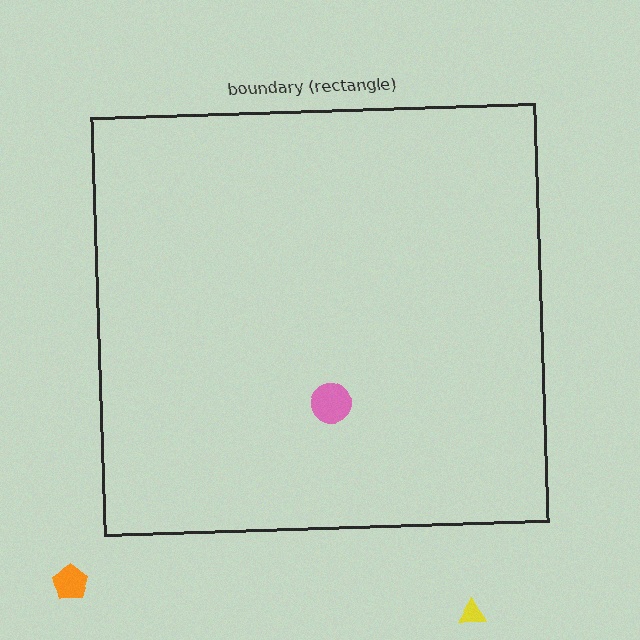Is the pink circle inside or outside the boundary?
Inside.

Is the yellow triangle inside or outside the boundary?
Outside.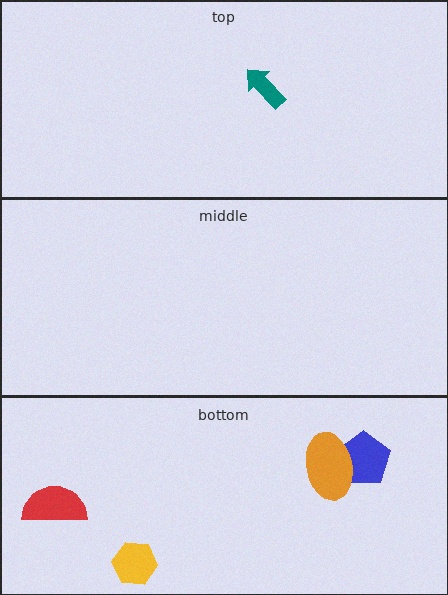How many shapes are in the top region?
1.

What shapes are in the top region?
The teal arrow.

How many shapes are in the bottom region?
4.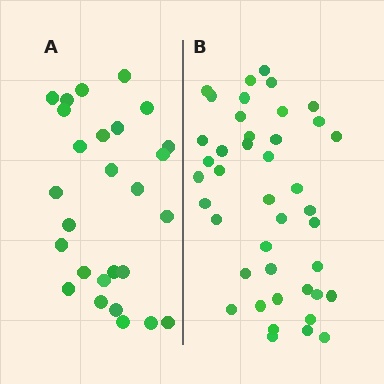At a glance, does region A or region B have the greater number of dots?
Region B (the right region) has more dots.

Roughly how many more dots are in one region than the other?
Region B has approximately 15 more dots than region A.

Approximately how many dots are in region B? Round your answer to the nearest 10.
About 40 dots. (The exact count is 42, which rounds to 40.)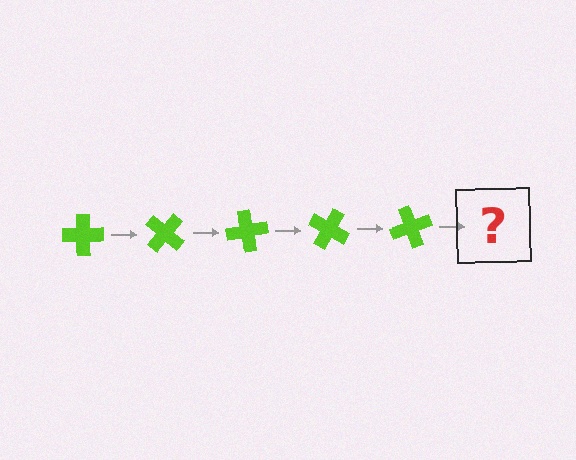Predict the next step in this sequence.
The next step is a lime cross rotated 200 degrees.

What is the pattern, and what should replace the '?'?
The pattern is that the cross rotates 40 degrees each step. The '?' should be a lime cross rotated 200 degrees.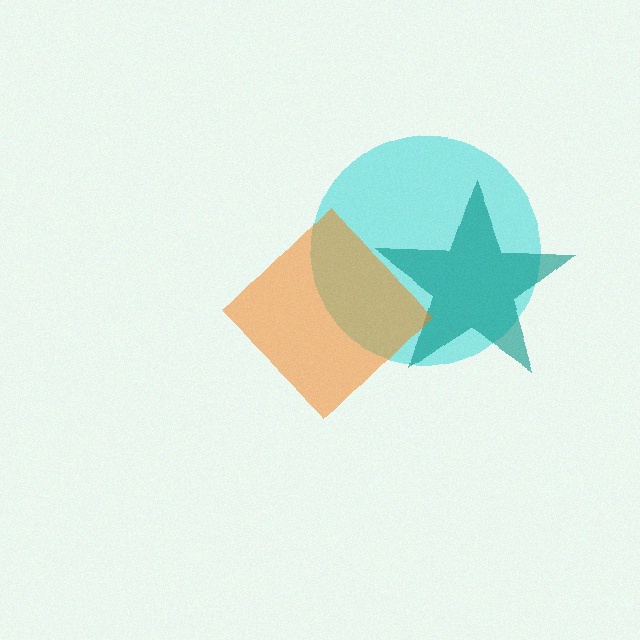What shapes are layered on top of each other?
The layered shapes are: a cyan circle, a teal star, an orange diamond.